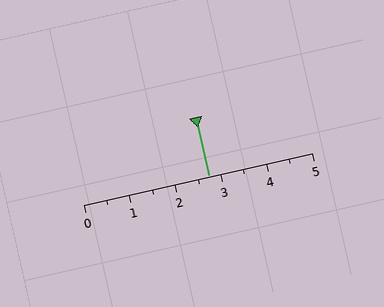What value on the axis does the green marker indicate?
The marker indicates approximately 2.8.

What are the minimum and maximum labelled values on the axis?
The axis runs from 0 to 5.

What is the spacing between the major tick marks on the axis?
The major ticks are spaced 1 apart.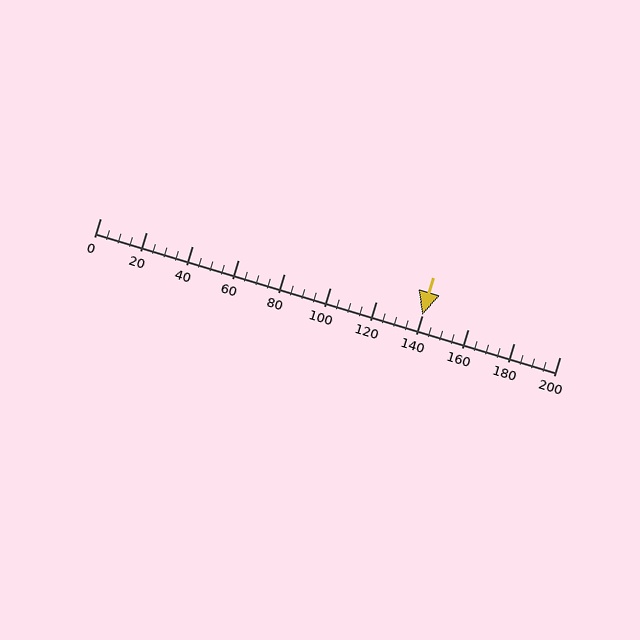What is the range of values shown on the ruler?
The ruler shows values from 0 to 200.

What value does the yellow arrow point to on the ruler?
The yellow arrow points to approximately 140.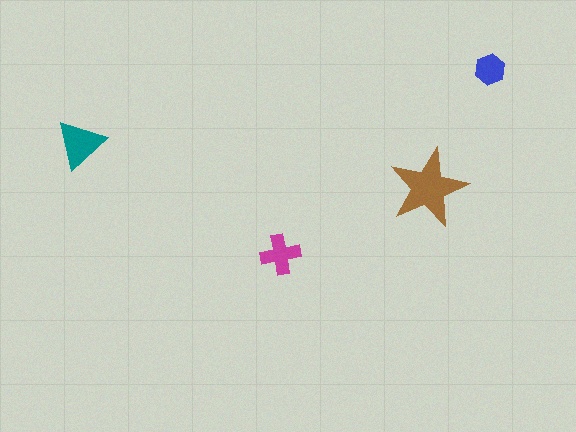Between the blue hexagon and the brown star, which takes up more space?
The brown star.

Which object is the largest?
The brown star.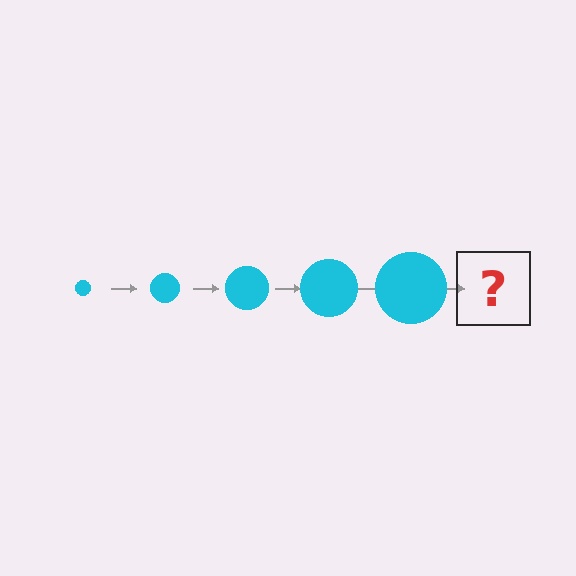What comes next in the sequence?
The next element should be a cyan circle, larger than the previous one.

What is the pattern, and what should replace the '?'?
The pattern is that the circle gets progressively larger each step. The '?' should be a cyan circle, larger than the previous one.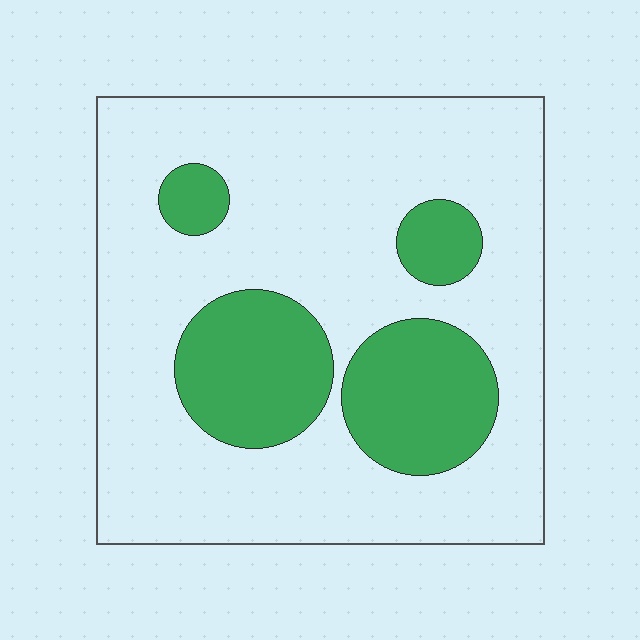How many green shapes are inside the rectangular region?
4.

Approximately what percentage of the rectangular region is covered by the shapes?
Approximately 25%.